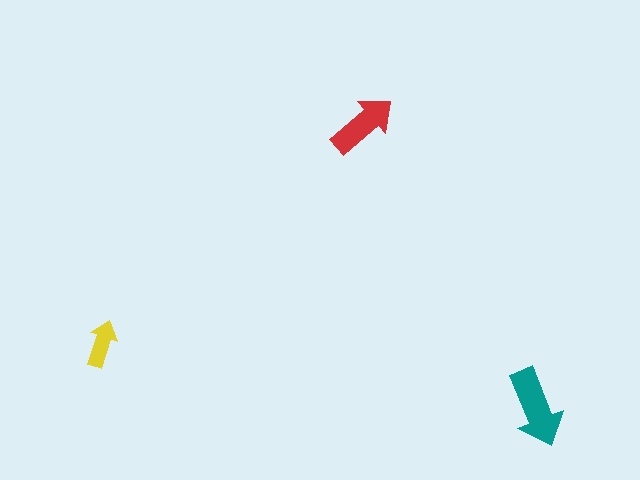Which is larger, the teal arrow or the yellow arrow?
The teal one.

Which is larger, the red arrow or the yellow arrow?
The red one.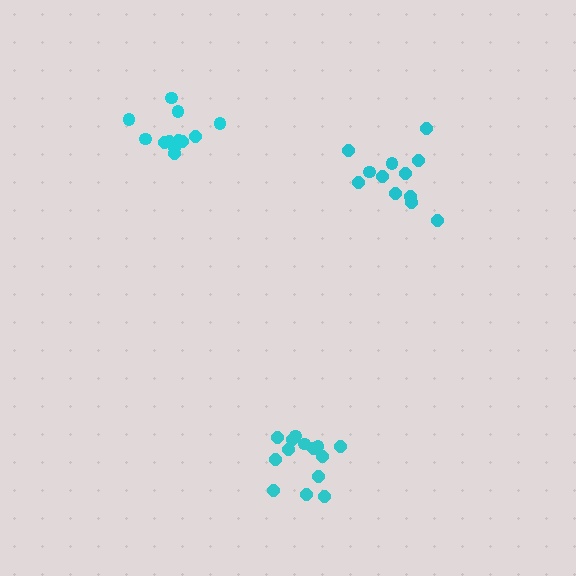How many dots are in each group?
Group 1: 14 dots, Group 2: 12 dots, Group 3: 12 dots (38 total).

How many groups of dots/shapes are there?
There are 3 groups.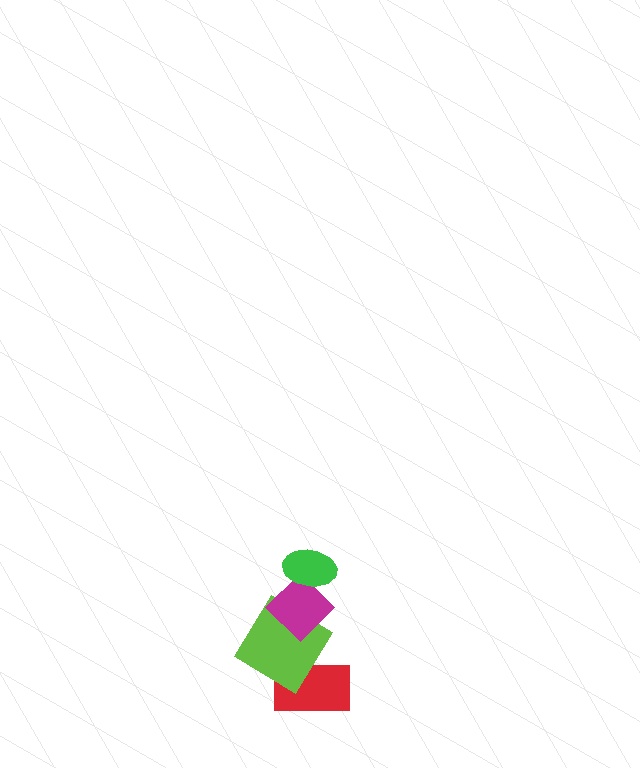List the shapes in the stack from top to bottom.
From top to bottom: the green ellipse, the magenta diamond, the lime diamond, the red rectangle.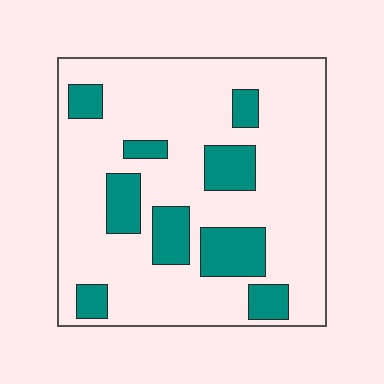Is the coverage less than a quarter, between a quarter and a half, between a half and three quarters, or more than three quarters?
Less than a quarter.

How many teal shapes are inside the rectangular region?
9.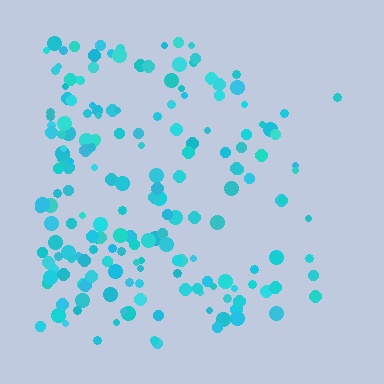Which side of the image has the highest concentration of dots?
The left.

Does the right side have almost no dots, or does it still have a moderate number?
Still a moderate number, just noticeably fewer than the left.